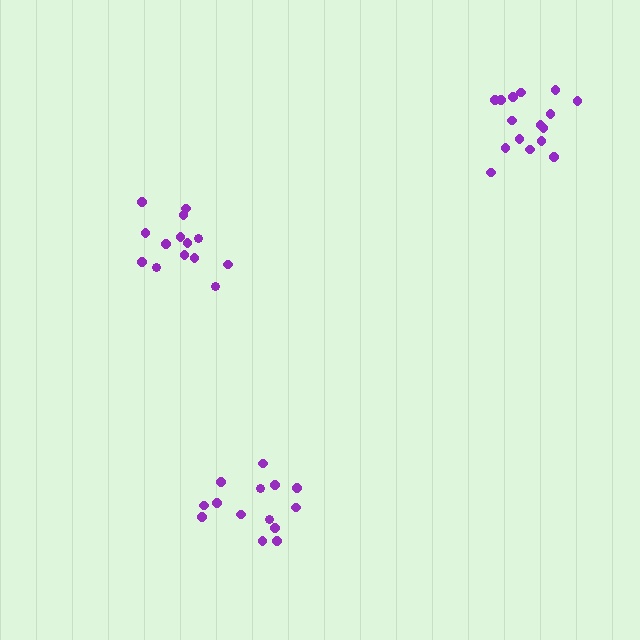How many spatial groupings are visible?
There are 3 spatial groupings.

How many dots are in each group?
Group 1: 14 dots, Group 2: 14 dots, Group 3: 16 dots (44 total).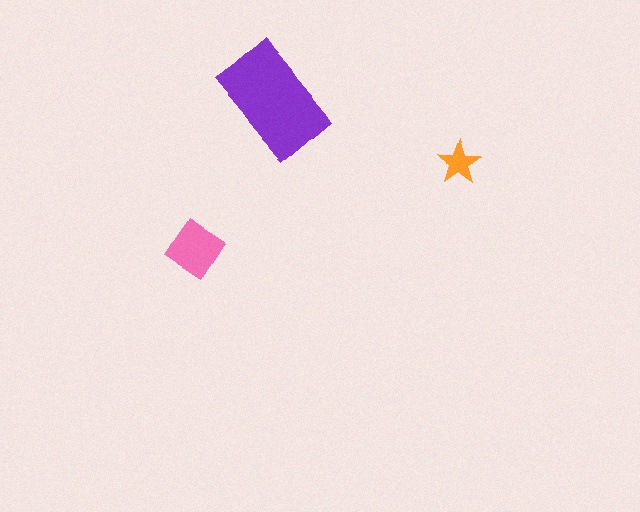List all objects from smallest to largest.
The orange star, the pink diamond, the purple rectangle.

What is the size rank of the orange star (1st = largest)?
3rd.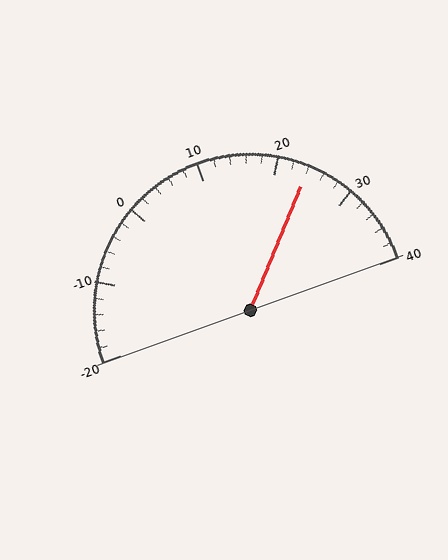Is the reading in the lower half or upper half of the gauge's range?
The reading is in the upper half of the range (-20 to 40).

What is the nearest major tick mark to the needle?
The nearest major tick mark is 20.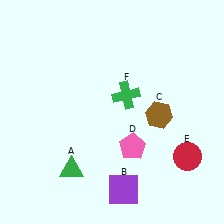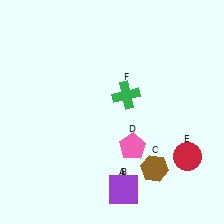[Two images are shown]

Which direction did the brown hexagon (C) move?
The brown hexagon (C) moved down.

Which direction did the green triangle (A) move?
The green triangle (A) moved right.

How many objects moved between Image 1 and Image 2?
2 objects moved between the two images.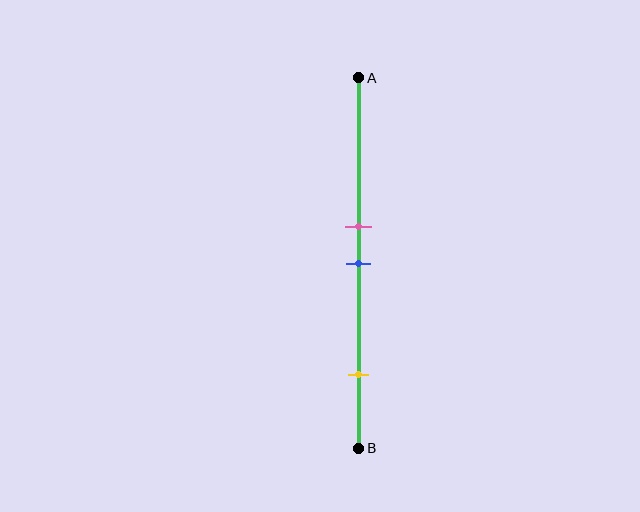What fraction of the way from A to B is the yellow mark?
The yellow mark is approximately 80% (0.8) of the way from A to B.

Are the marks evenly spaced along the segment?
No, the marks are not evenly spaced.